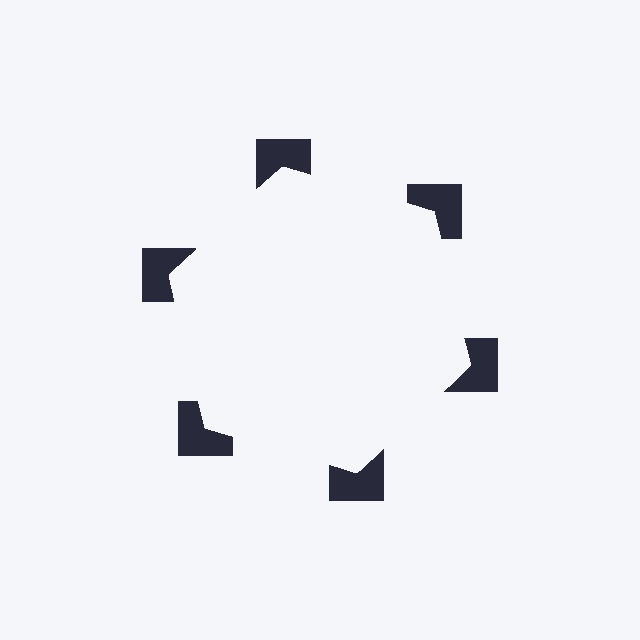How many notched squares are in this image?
There are 6 — one at each vertex of the illusory hexagon.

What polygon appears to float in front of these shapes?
An illusory hexagon — its edges are inferred from the aligned wedge cuts in the notched squares, not physically drawn.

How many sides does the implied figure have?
6 sides.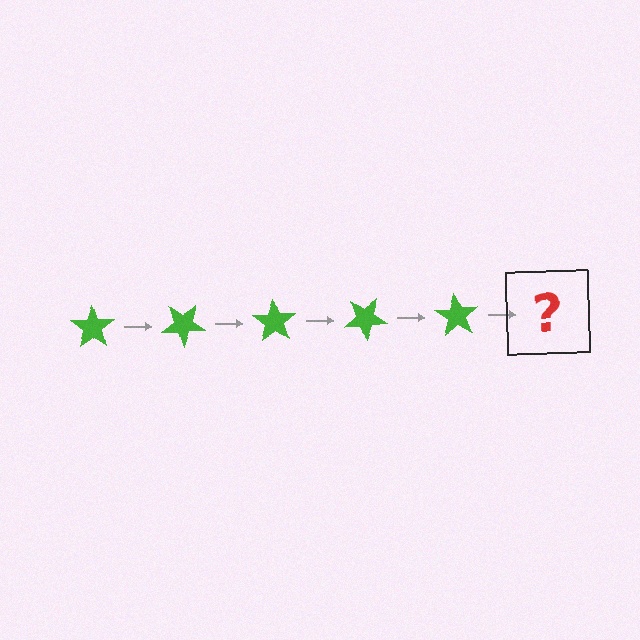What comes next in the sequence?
The next element should be a green star rotated 175 degrees.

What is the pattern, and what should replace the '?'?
The pattern is that the star rotates 35 degrees each step. The '?' should be a green star rotated 175 degrees.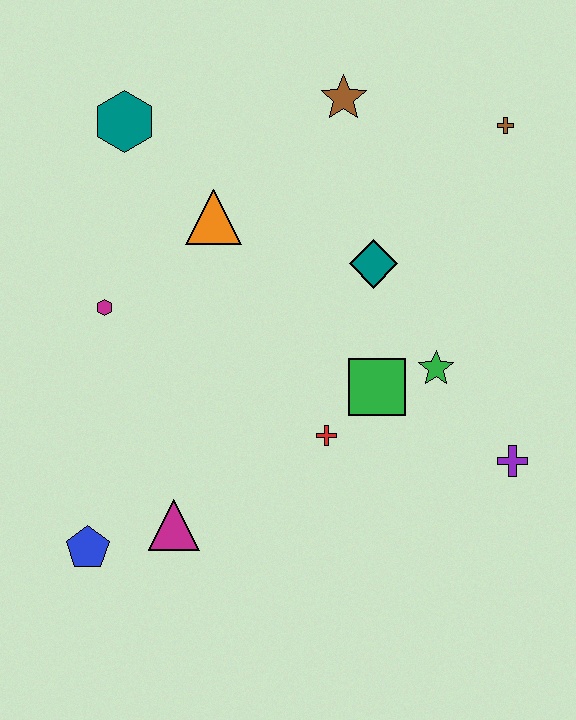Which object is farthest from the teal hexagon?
The purple cross is farthest from the teal hexagon.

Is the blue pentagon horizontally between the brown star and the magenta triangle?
No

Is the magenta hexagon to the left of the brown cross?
Yes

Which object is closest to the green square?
The green star is closest to the green square.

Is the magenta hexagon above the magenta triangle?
Yes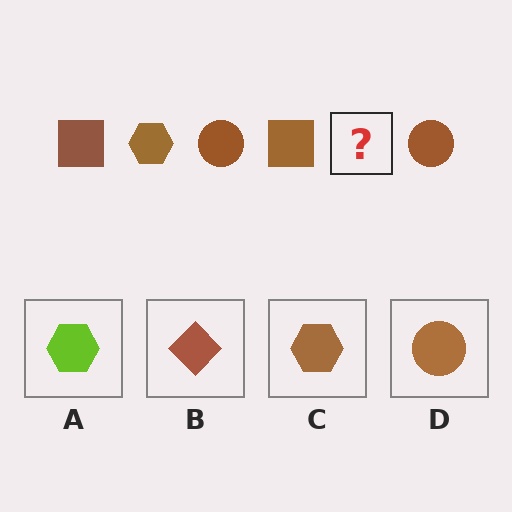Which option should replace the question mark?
Option C.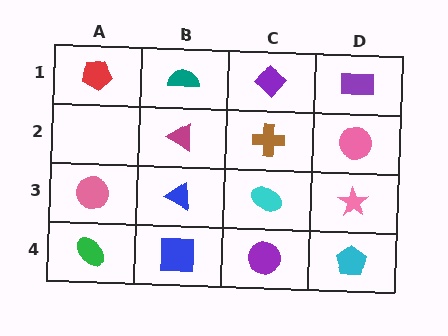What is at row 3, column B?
A blue triangle.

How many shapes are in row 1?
4 shapes.